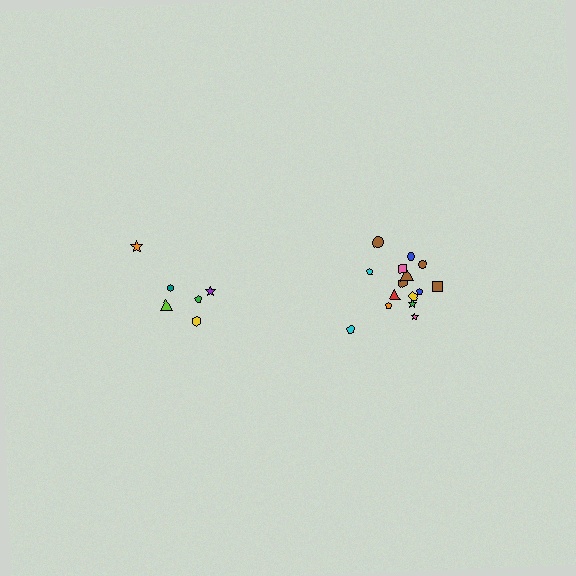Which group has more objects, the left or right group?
The right group.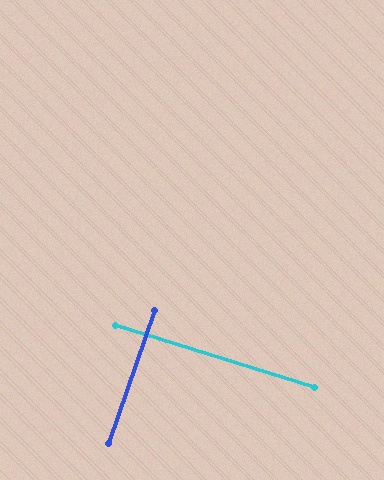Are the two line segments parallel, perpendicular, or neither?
Perpendicular — they meet at approximately 88°.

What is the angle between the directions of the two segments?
Approximately 88 degrees.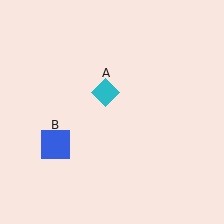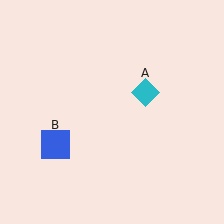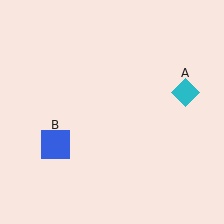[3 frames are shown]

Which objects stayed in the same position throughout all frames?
Blue square (object B) remained stationary.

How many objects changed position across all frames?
1 object changed position: cyan diamond (object A).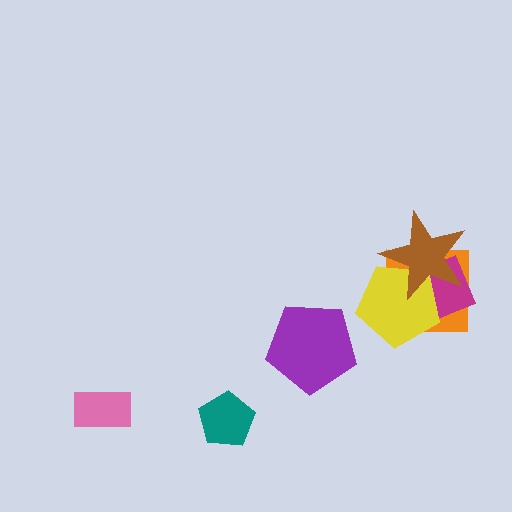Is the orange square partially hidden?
Yes, it is partially covered by another shape.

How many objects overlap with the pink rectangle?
0 objects overlap with the pink rectangle.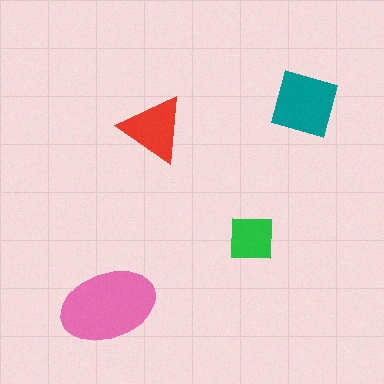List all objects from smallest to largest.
The green square, the red triangle, the teal square, the pink ellipse.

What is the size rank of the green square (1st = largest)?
4th.